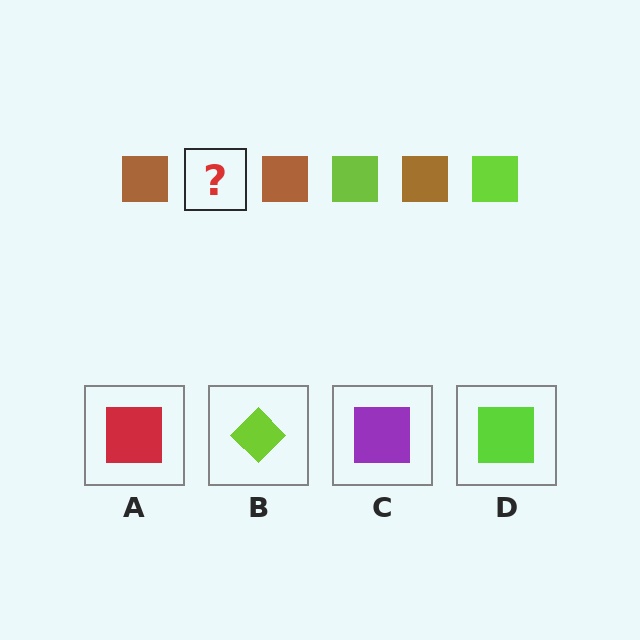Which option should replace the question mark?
Option D.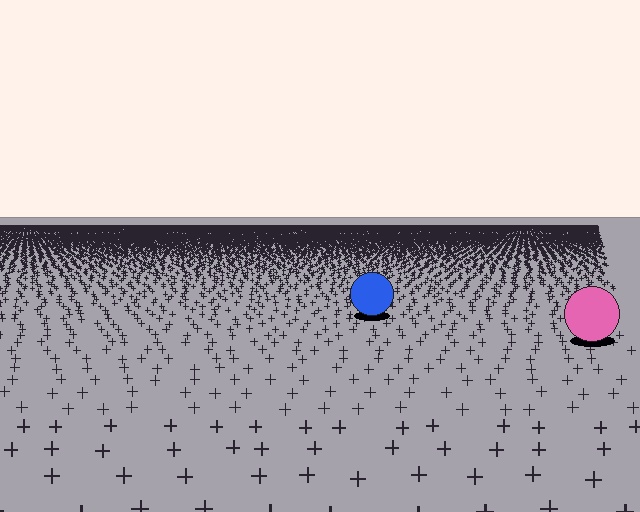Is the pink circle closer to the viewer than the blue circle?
Yes. The pink circle is closer — you can tell from the texture gradient: the ground texture is coarser near it.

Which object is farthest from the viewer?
The blue circle is farthest from the viewer. It appears smaller and the ground texture around it is denser.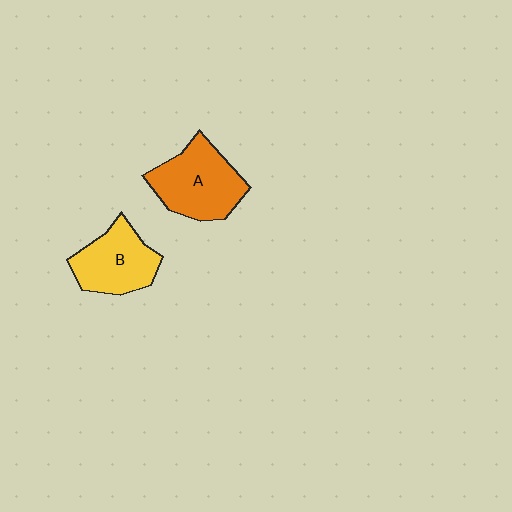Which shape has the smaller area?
Shape B (yellow).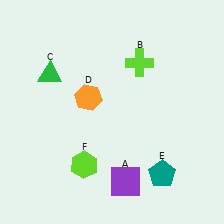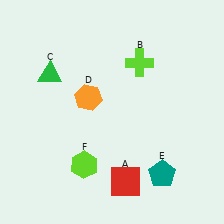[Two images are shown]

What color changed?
The square (A) changed from purple in Image 1 to red in Image 2.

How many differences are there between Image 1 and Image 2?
There is 1 difference between the two images.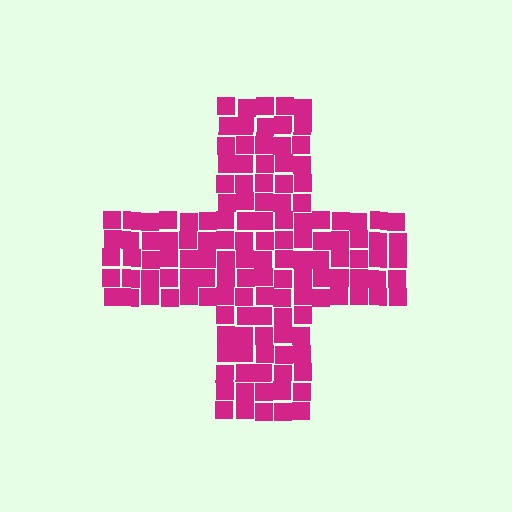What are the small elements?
The small elements are squares.